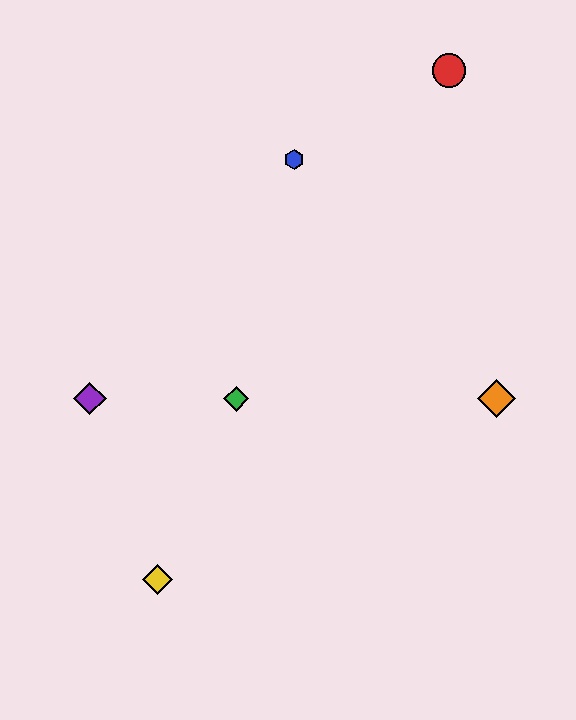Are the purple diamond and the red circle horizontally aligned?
No, the purple diamond is at y≈399 and the red circle is at y≈71.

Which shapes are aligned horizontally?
The green diamond, the purple diamond, the orange diamond are aligned horizontally.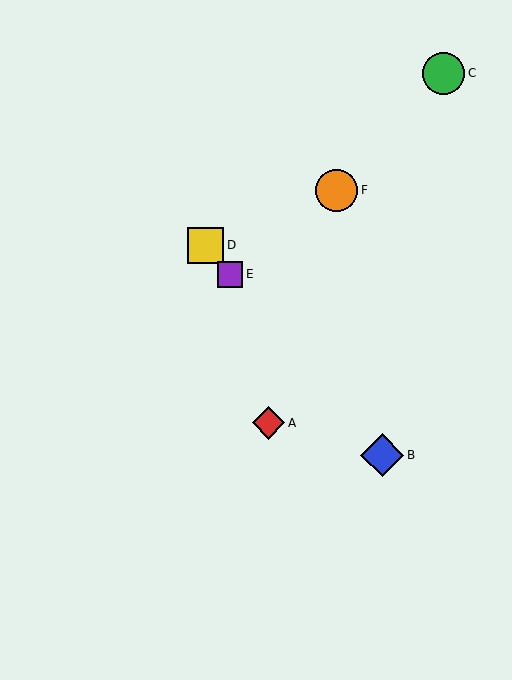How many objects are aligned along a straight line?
3 objects (B, D, E) are aligned along a straight line.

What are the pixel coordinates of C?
Object C is at (443, 74).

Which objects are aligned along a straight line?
Objects B, D, E are aligned along a straight line.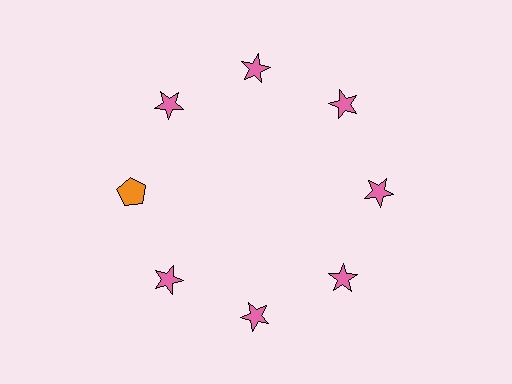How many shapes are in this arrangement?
There are 8 shapes arranged in a ring pattern.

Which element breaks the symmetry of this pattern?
The orange pentagon at roughly the 9 o'clock position breaks the symmetry. All other shapes are pink stars.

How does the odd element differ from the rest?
It differs in both color (orange instead of pink) and shape (pentagon instead of star).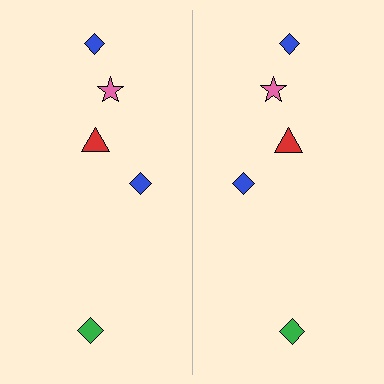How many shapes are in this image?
There are 10 shapes in this image.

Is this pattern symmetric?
Yes, this pattern has bilateral (reflection) symmetry.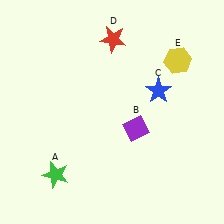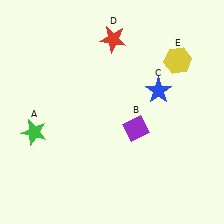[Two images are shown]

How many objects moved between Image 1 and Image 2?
1 object moved between the two images.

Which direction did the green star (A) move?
The green star (A) moved up.